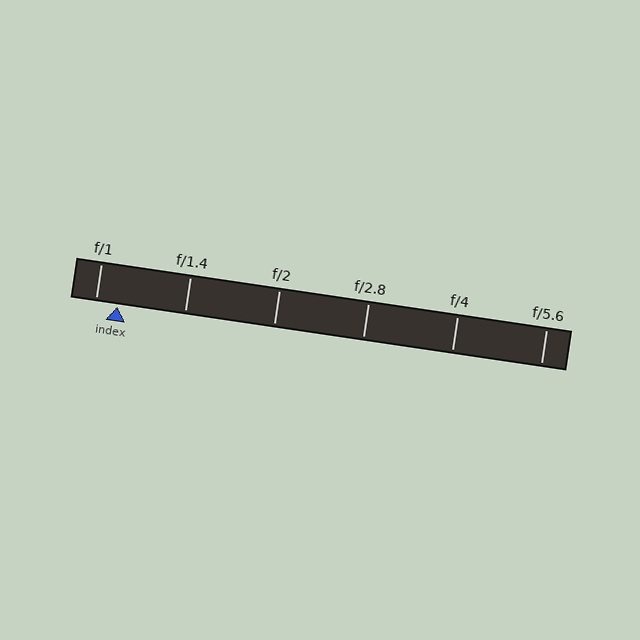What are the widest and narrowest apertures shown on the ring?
The widest aperture shown is f/1 and the narrowest is f/5.6.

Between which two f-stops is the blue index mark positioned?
The index mark is between f/1 and f/1.4.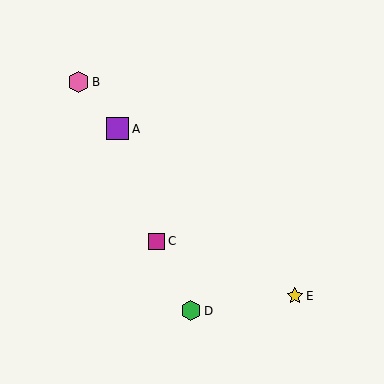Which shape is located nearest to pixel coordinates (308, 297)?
The yellow star (labeled E) at (295, 296) is nearest to that location.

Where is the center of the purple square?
The center of the purple square is at (118, 129).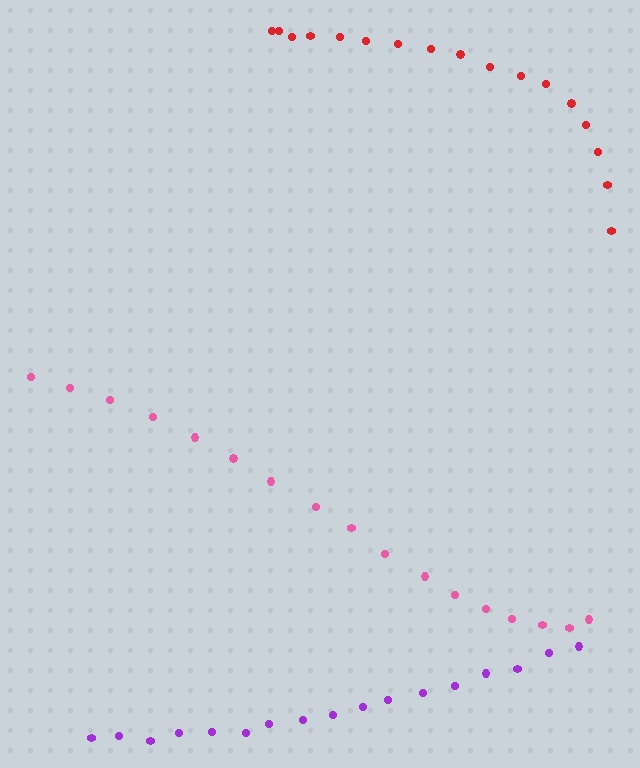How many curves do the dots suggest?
There are 3 distinct paths.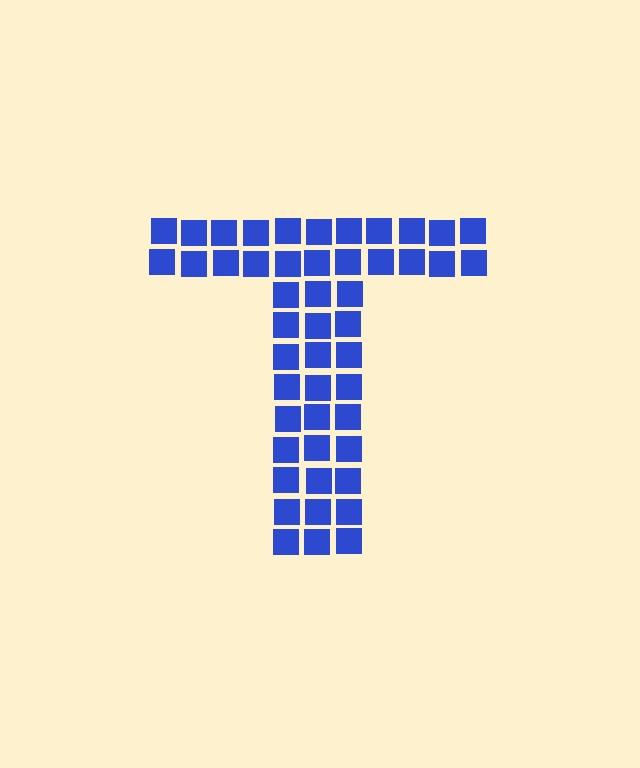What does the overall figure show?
The overall figure shows the letter T.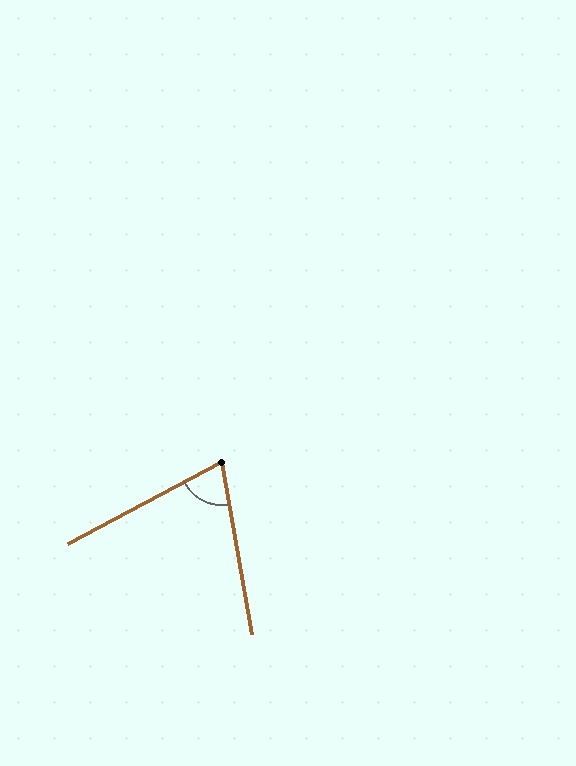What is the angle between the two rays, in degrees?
Approximately 72 degrees.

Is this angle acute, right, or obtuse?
It is acute.